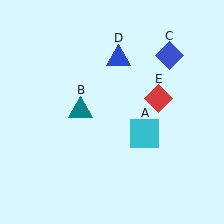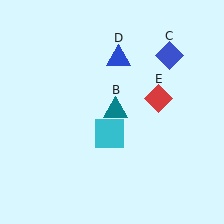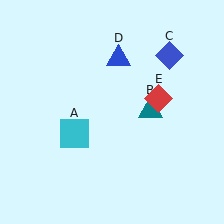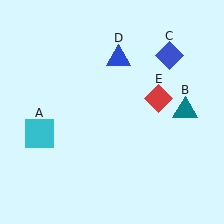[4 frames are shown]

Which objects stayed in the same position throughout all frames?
Blue diamond (object C) and blue triangle (object D) and red diamond (object E) remained stationary.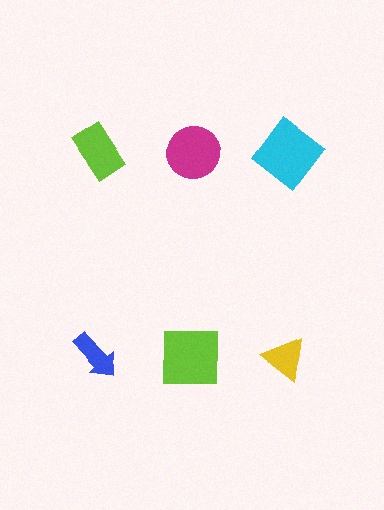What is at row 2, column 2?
A lime square.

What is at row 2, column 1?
A blue arrow.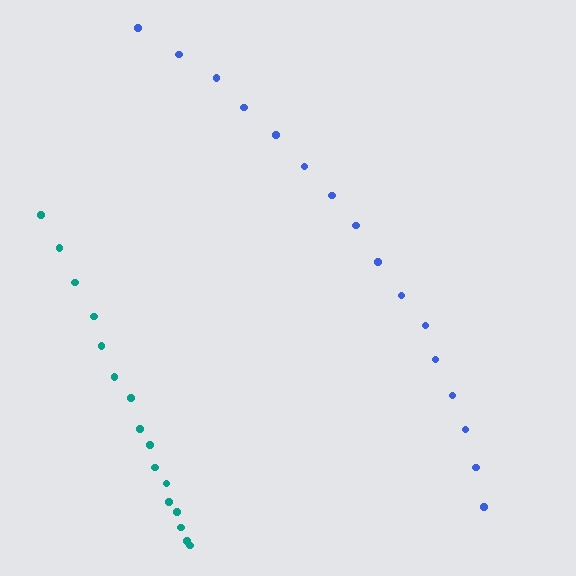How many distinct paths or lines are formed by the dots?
There are 2 distinct paths.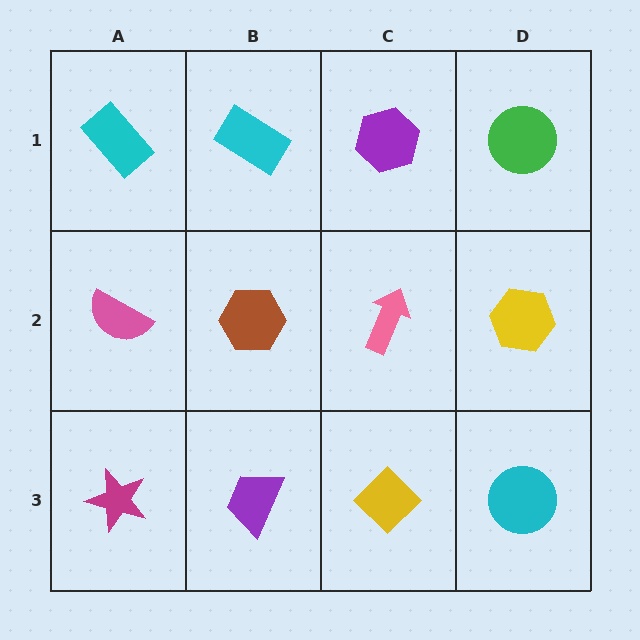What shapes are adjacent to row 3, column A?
A pink semicircle (row 2, column A), a purple trapezoid (row 3, column B).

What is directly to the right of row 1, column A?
A cyan rectangle.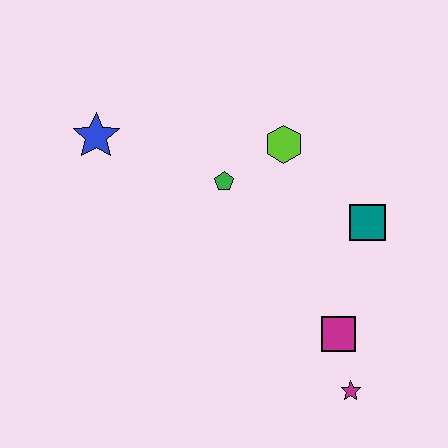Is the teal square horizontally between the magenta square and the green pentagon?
No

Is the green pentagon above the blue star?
No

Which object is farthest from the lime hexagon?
The magenta star is farthest from the lime hexagon.